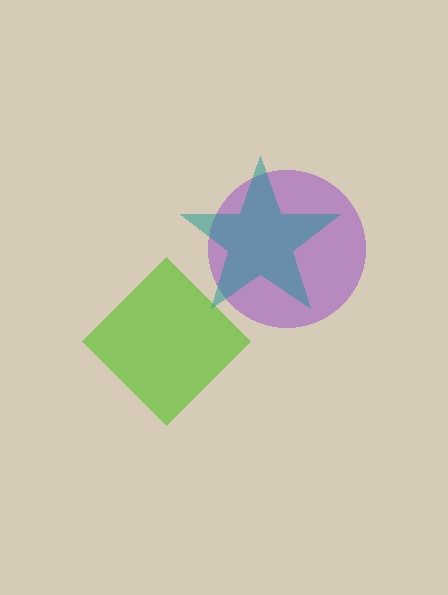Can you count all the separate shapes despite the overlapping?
Yes, there are 3 separate shapes.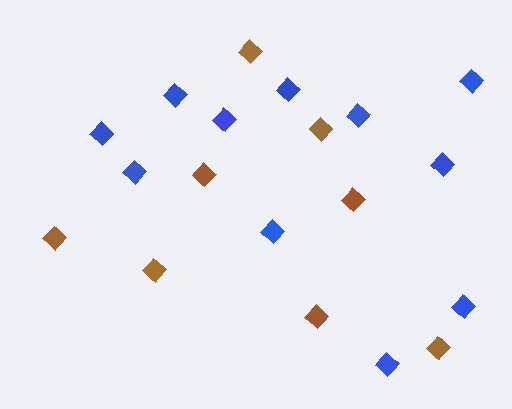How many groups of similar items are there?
There are 2 groups: one group of blue diamonds (11) and one group of brown diamonds (8).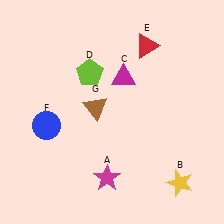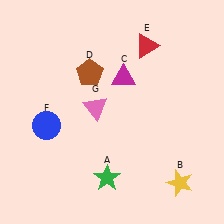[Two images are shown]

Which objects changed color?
A changed from magenta to green. D changed from lime to brown. G changed from brown to pink.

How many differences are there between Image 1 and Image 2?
There are 3 differences between the two images.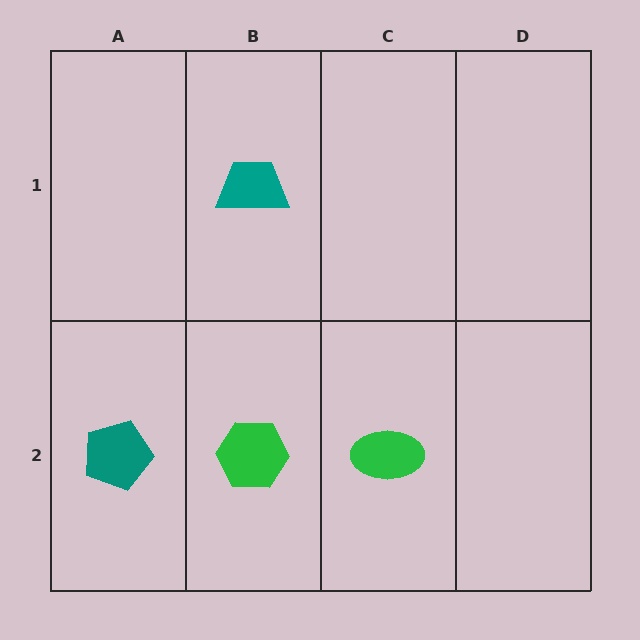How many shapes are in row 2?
3 shapes.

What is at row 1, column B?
A teal trapezoid.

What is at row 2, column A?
A teal pentagon.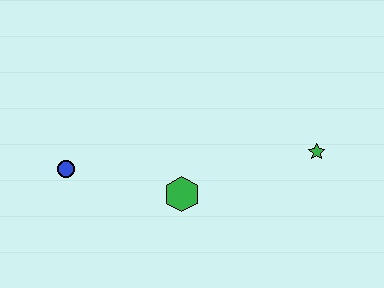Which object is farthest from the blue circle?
The green star is farthest from the blue circle.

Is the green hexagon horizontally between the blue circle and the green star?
Yes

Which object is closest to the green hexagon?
The blue circle is closest to the green hexagon.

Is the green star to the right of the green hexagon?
Yes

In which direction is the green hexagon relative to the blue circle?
The green hexagon is to the right of the blue circle.